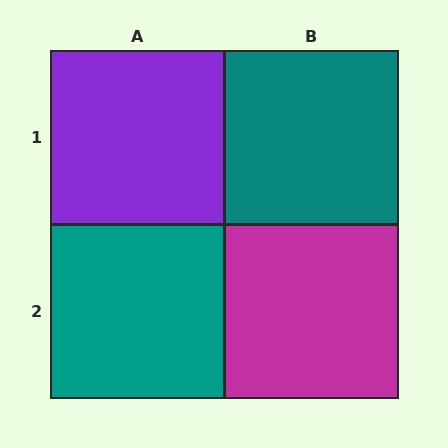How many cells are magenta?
1 cell is magenta.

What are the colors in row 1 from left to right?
Purple, teal.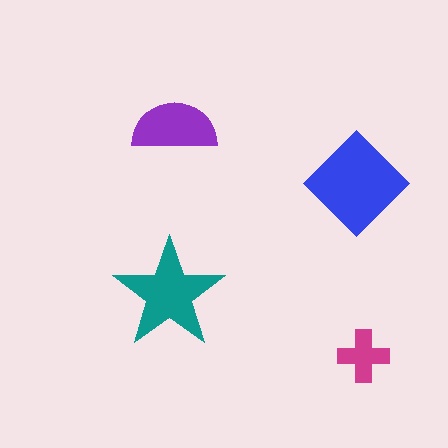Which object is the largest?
The blue diamond.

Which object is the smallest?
The magenta cross.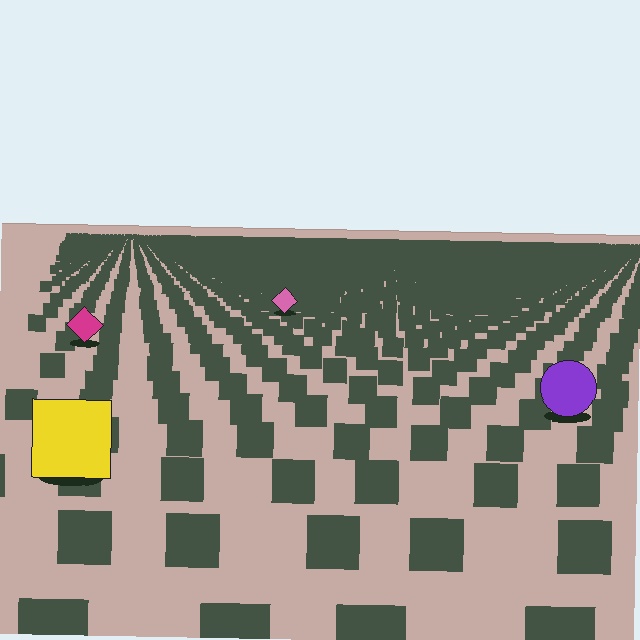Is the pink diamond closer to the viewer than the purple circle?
No. The purple circle is closer — you can tell from the texture gradient: the ground texture is coarser near it.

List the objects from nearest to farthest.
From nearest to farthest: the yellow square, the purple circle, the magenta diamond, the pink diamond.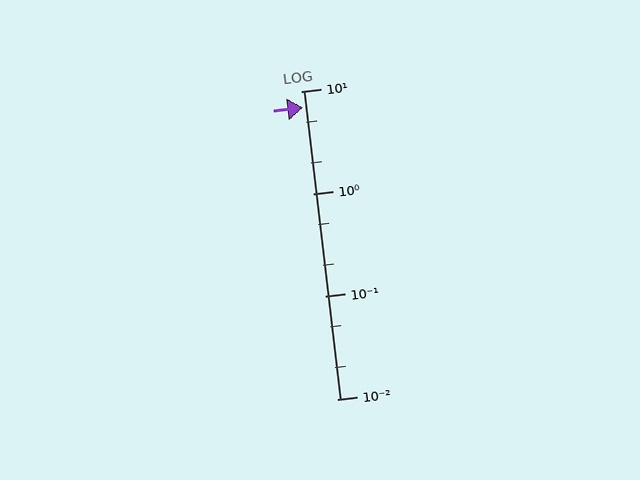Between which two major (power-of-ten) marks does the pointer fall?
The pointer is between 1 and 10.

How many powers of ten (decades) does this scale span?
The scale spans 3 decades, from 0.01 to 10.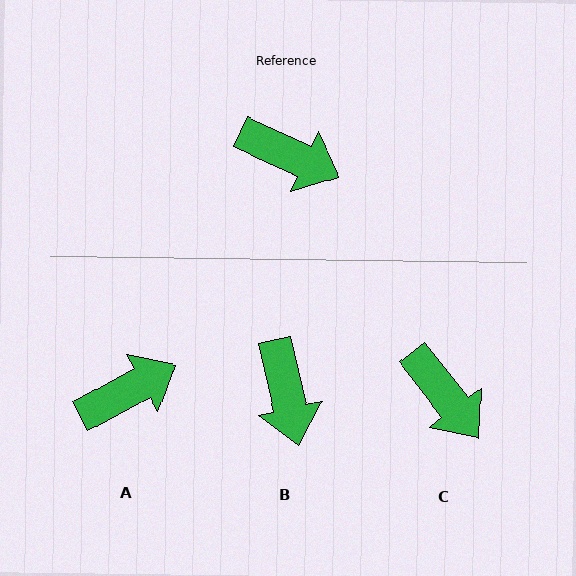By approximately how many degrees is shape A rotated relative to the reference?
Approximately 53 degrees counter-clockwise.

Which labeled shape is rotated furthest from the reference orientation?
A, about 53 degrees away.